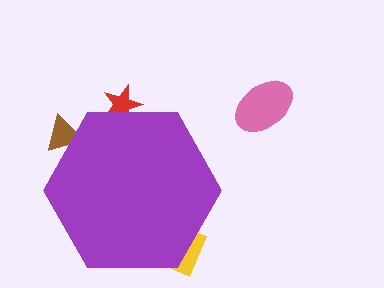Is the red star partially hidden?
Yes, the red star is partially hidden behind the purple hexagon.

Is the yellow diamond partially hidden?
Yes, the yellow diamond is partially hidden behind the purple hexagon.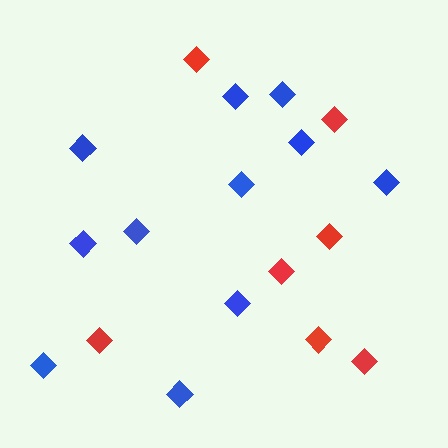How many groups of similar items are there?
There are 2 groups: one group of blue diamonds (11) and one group of red diamonds (7).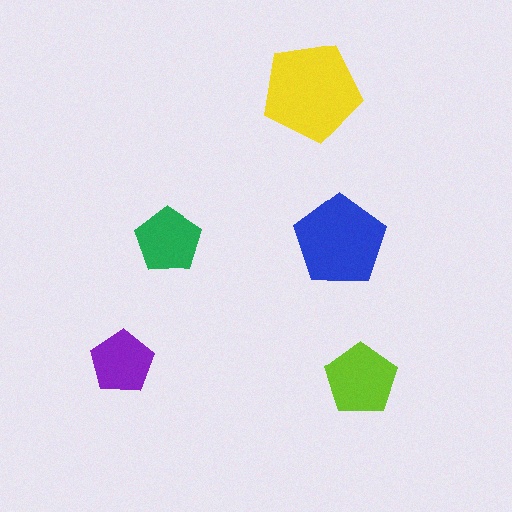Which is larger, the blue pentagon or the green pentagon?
The blue one.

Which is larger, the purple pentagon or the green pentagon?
The green one.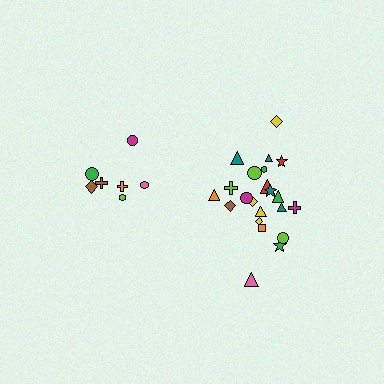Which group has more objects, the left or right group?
The right group.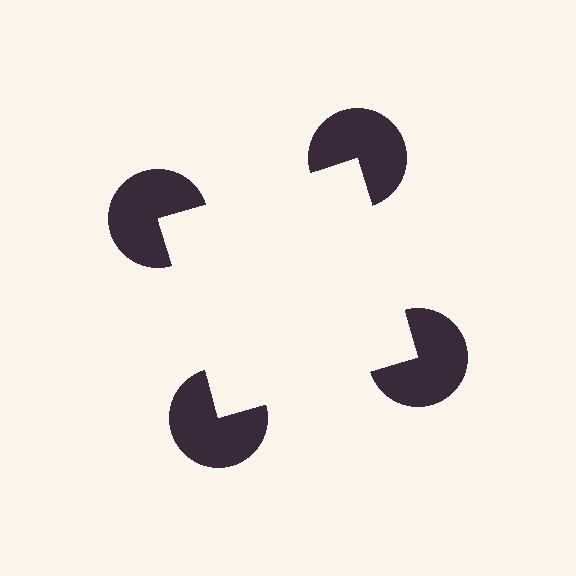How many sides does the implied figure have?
4 sides.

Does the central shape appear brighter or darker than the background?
It typically appears slightly brighter than the background, even though no actual brightness change is drawn.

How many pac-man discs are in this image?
There are 4 — one at each vertex of the illusory square.